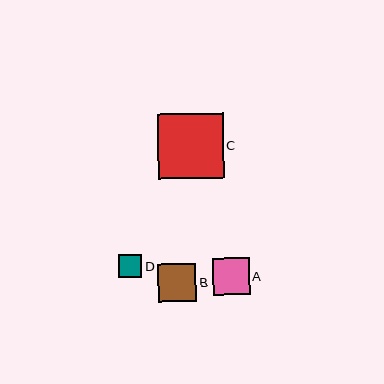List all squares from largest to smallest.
From largest to smallest: C, B, A, D.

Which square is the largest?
Square C is the largest with a size of approximately 66 pixels.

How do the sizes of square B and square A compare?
Square B and square A are approximately the same size.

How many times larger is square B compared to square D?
Square B is approximately 1.6 times the size of square D.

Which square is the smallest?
Square D is the smallest with a size of approximately 23 pixels.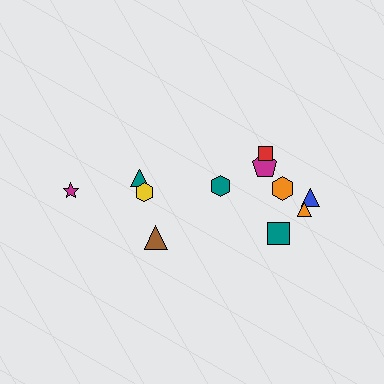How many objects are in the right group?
There are 7 objects.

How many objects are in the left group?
There are 4 objects.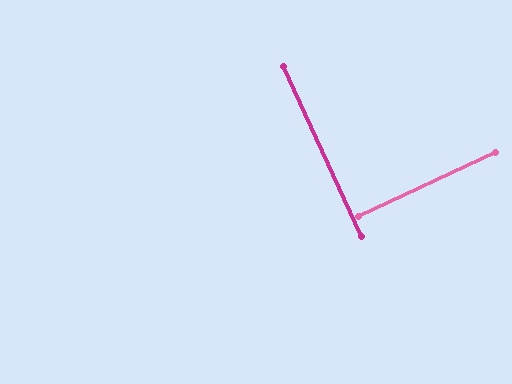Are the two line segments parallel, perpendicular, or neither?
Perpendicular — they meet at approximately 90°.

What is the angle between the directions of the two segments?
Approximately 90 degrees.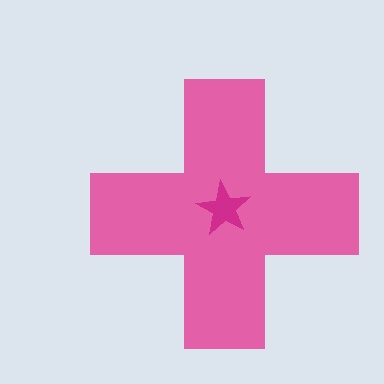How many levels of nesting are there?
2.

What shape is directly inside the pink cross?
The magenta star.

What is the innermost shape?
The magenta star.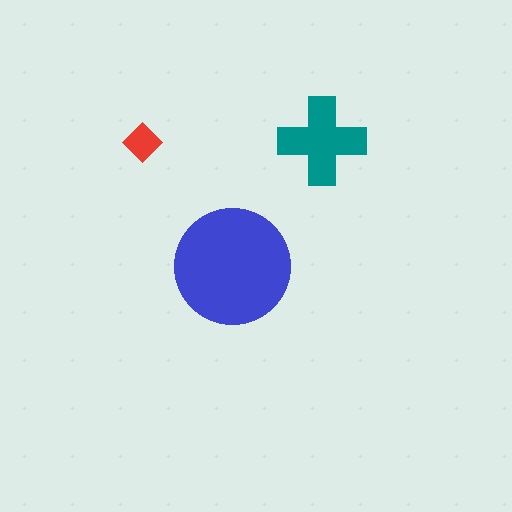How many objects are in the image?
There are 3 objects in the image.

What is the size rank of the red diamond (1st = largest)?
3rd.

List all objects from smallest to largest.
The red diamond, the teal cross, the blue circle.